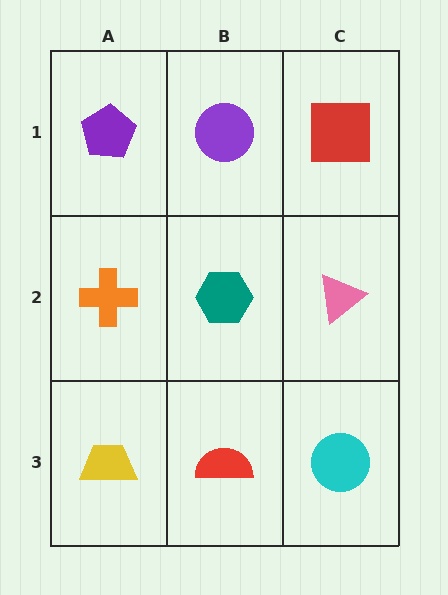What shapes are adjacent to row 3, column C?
A pink triangle (row 2, column C), a red semicircle (row 3, column B).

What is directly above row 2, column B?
A purple circle.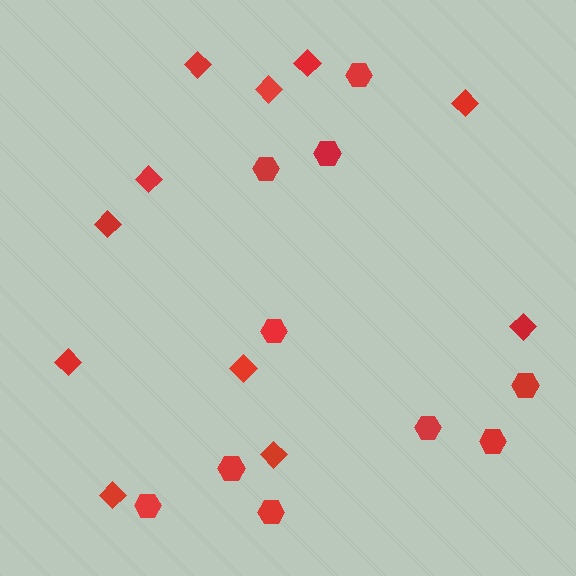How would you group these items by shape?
There are 2 groups: one group of hexagons (10) and one group of diamonds (11).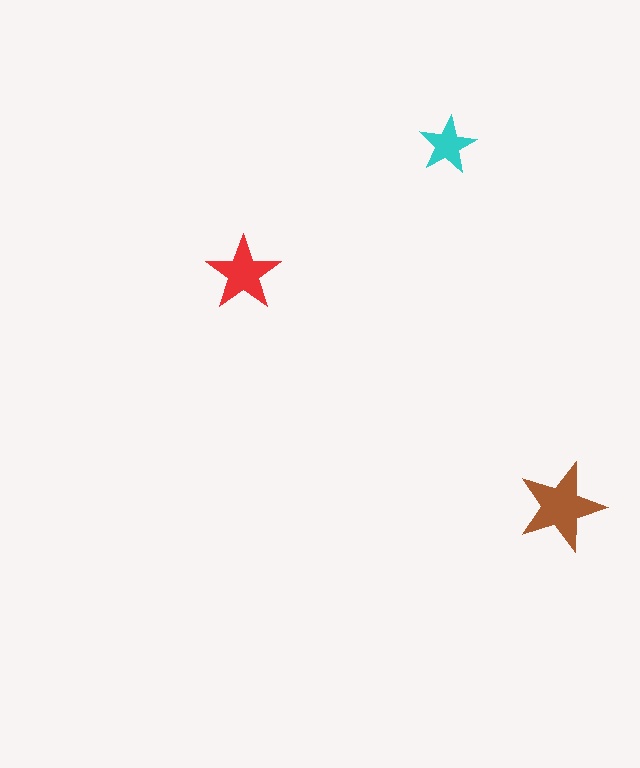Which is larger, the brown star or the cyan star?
The brown one.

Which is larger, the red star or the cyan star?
The red one.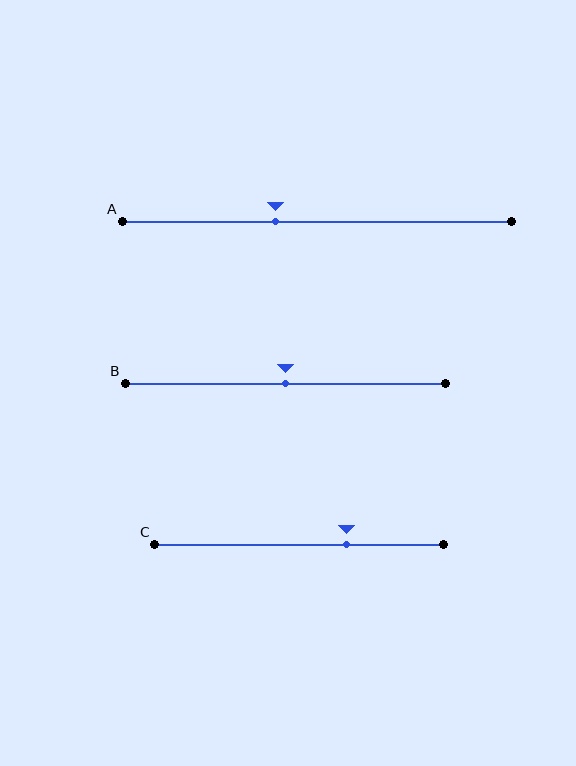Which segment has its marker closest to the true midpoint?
Segment B has its marker closest to the true midpoint.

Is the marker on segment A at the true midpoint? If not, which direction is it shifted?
No, the marker on segment A is shifted to the left by about 11% of the segment length.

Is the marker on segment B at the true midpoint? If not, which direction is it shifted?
Yes, the marker on segment B is at the true midpoint.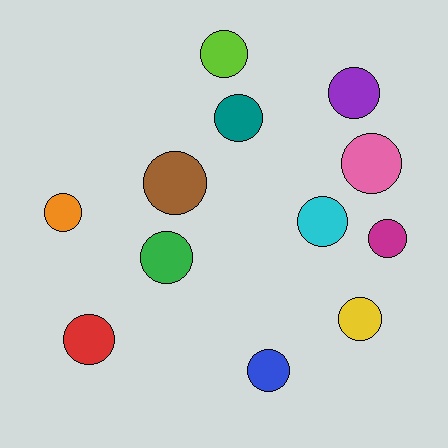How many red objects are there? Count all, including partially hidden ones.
There is 1 red object.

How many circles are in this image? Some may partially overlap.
There are 12 circles.